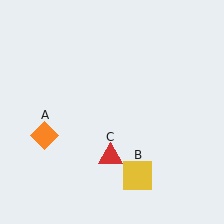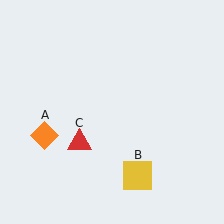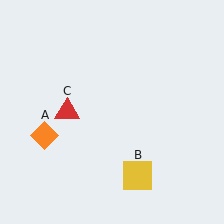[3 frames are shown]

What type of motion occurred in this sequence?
The red triangle (object C) rotated clockwise around the center of the scene.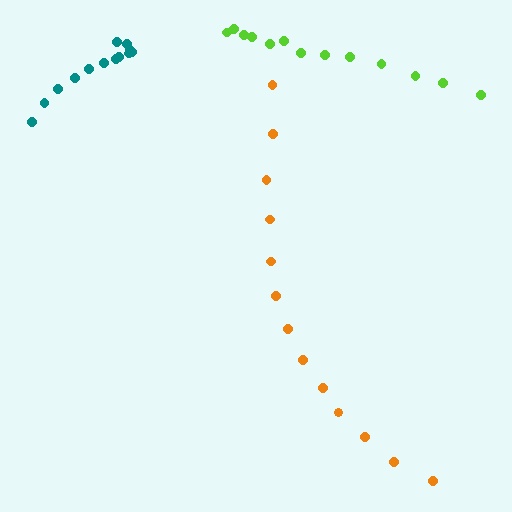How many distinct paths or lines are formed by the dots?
There are 3 distinct paths.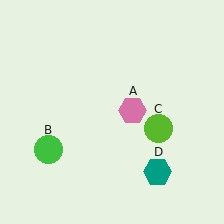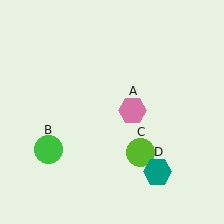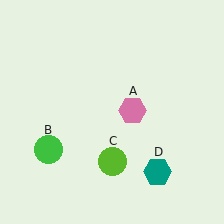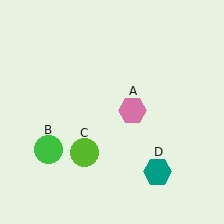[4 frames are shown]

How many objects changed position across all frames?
1 object changed position: lime circle (object C).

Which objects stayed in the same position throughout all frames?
Pink hexagon (object A) and green circle (object B) and teal hexagon (object D) remained stationary.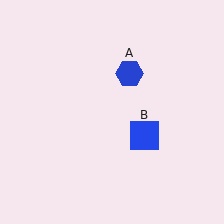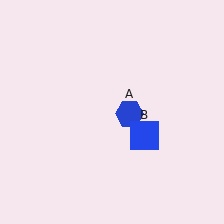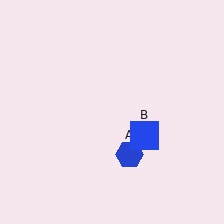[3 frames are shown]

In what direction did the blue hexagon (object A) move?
The blue hexagon (object A) moved down.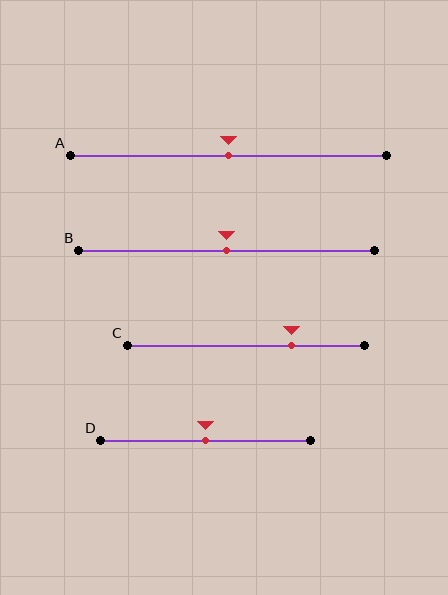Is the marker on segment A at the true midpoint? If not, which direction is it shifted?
Yes, the marker on segment A is at the true midpoint.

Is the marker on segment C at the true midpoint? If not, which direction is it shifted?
No, the marker on segment C is shifted to the right by about 19% of the segment length.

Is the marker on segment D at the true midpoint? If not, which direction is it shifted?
Yes, the marker on segment D is at the true midpoint.